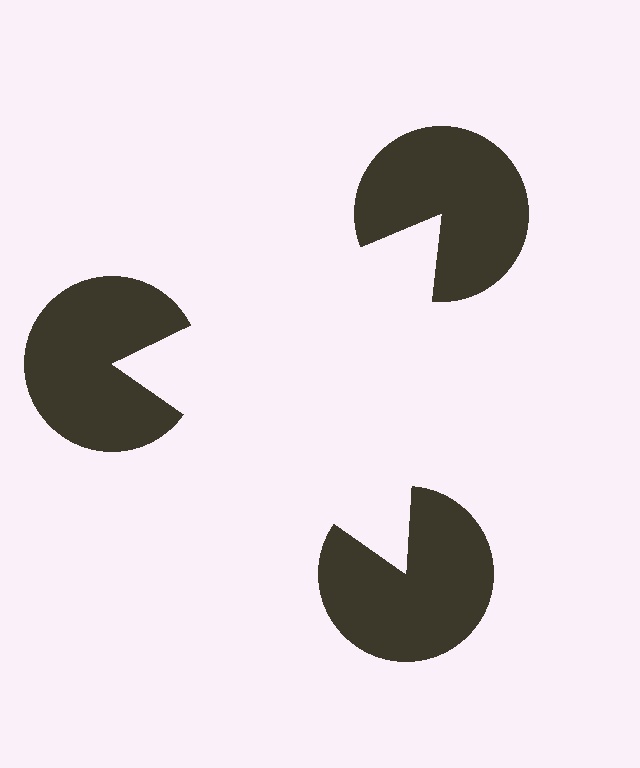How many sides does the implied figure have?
3 sides.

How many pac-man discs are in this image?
There are 3 — one at each vertex of the illusory triangle.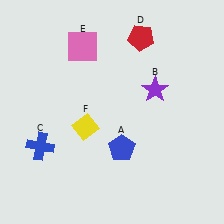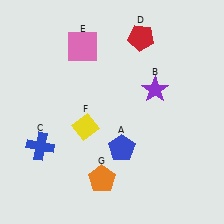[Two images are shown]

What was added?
An orange pentagon (G) was added in Image 2.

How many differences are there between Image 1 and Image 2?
There is 1 difference between the two images.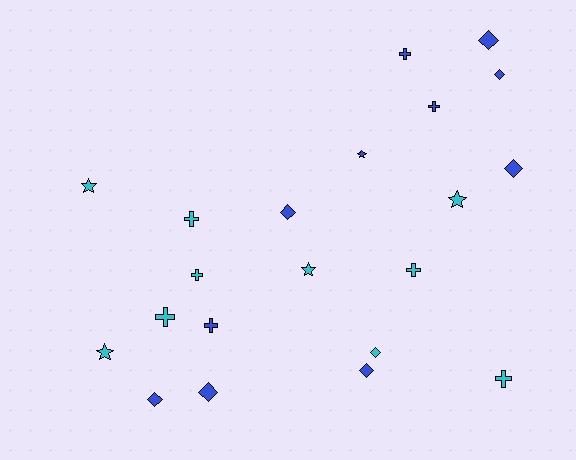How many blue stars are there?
There is 1 blue star.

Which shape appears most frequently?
Cross, with 8 objects.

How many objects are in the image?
There are 21 objects.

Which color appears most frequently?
Blue, with 11 objects.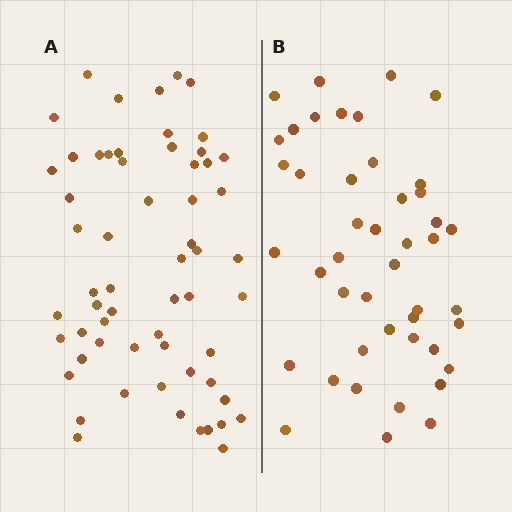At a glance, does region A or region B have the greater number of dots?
Region A (the left region) has more dots.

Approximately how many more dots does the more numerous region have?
Region A has approximately 15 more dots than region B.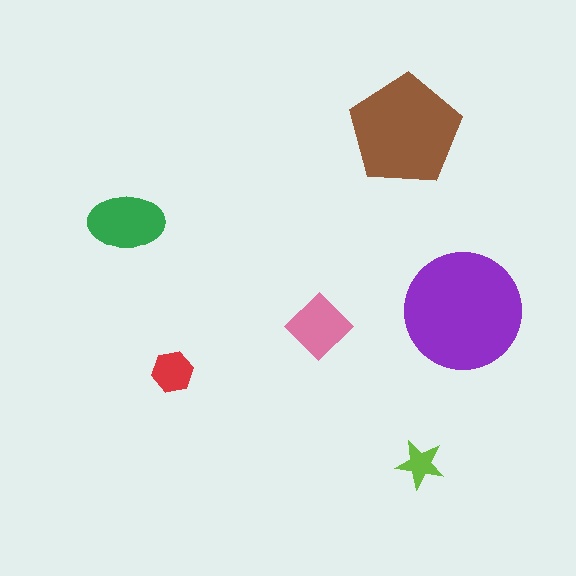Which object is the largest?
The purple circle.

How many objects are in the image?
There are 6 objects in the image.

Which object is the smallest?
The lime star.